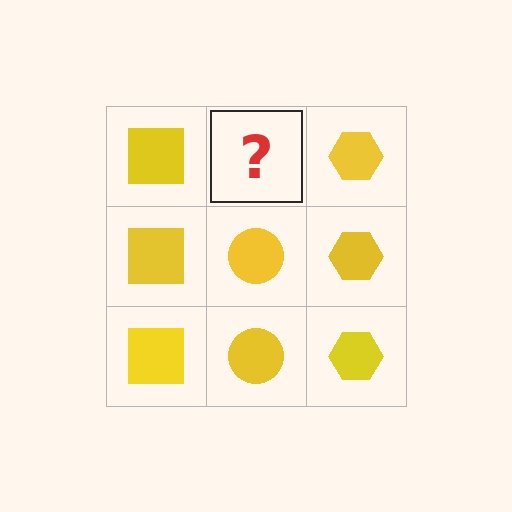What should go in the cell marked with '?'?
The missing cell should contain a yellow circle.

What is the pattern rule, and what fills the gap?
The rule is that each column has a consistent shape. The gap should be filled with a yellow circle.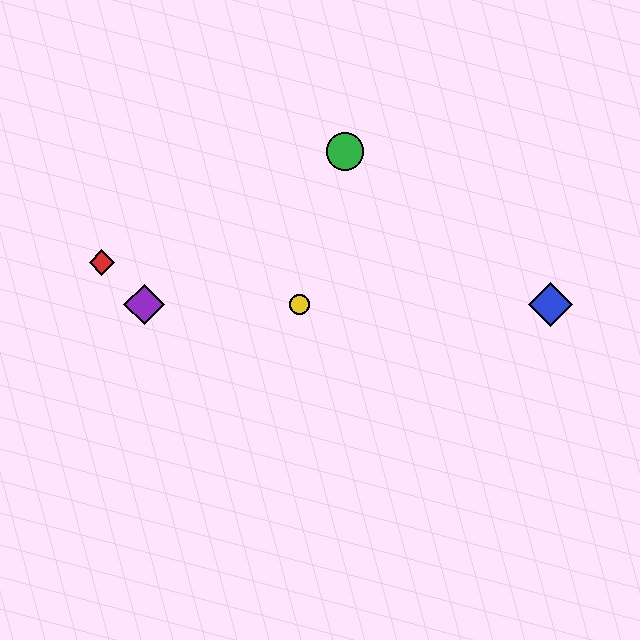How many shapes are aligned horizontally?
3 shapes (the blue diamond, the yellow circle, the purple diamond) are aligned horizontally.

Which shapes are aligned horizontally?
The blue diamond, the yellow circle, the purple diamond are aligned horizontally.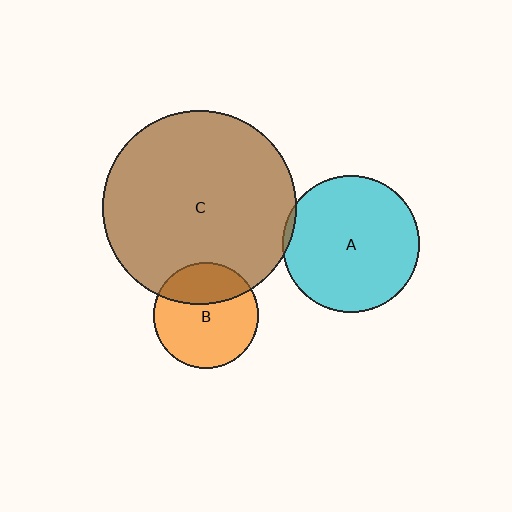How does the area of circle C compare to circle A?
Approximately 2.0 times.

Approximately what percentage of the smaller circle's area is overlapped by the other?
Approximately 5%.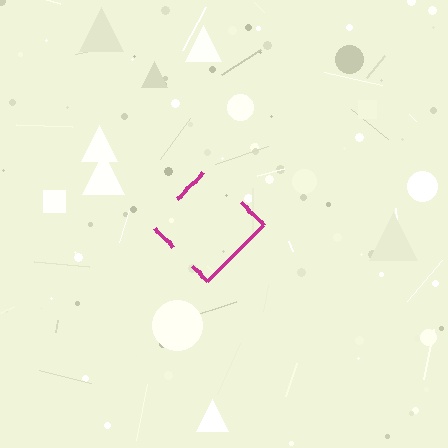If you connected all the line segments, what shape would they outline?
They would outline a diamond.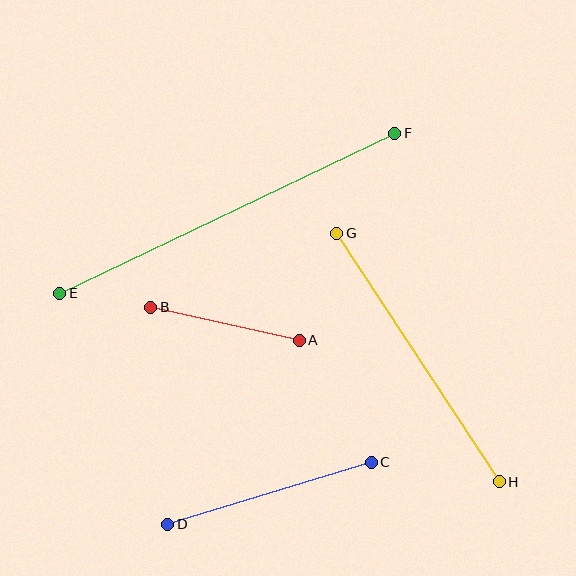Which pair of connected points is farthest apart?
Points E and F are farthest apart.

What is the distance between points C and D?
The distance is approximately 212 pixels.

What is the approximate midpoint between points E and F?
The midpoint is at approximately (227, 213) pixels.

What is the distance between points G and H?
The distance is approximately 297 pixels.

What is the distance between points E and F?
The distance is approximately 372 pixels.